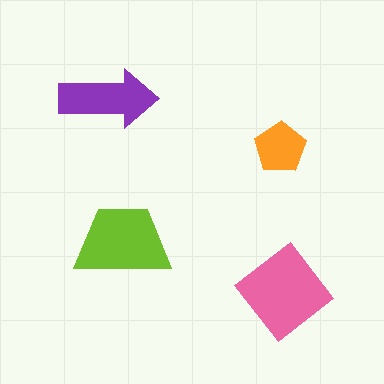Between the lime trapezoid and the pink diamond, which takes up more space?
The pink diamond.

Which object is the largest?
The pink diamond.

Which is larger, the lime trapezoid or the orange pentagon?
The lime trapezoid.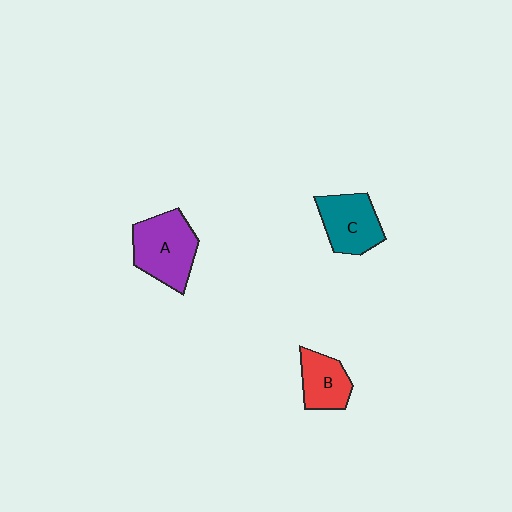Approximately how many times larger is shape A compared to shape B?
Approximately 1.5 times.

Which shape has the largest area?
Shape A (purple).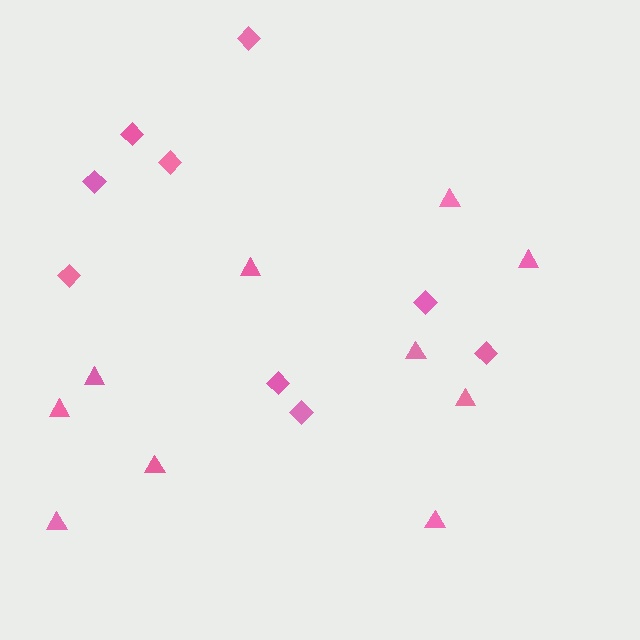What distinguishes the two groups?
There are 2 groups: one group of diamonds (9) and one group of triangles (10).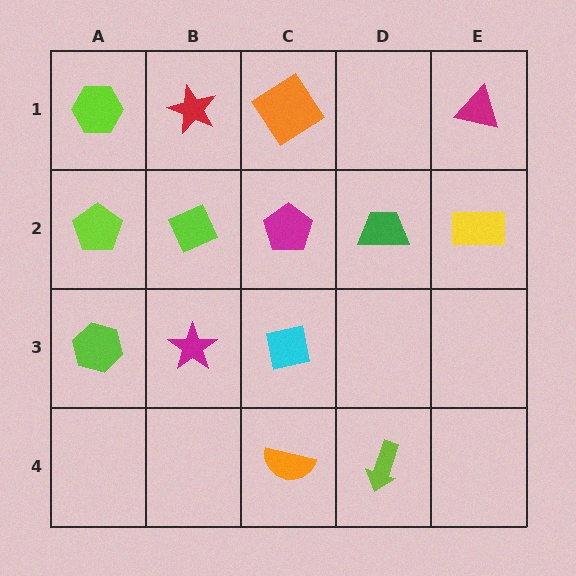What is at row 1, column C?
An orange diamond.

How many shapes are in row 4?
2 shapes.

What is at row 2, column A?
A lime pentagon.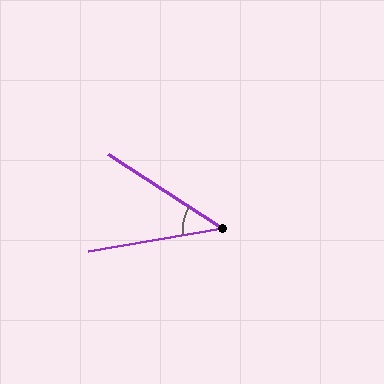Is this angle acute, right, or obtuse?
It is acute.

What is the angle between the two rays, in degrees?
Approximately 43 degrees.